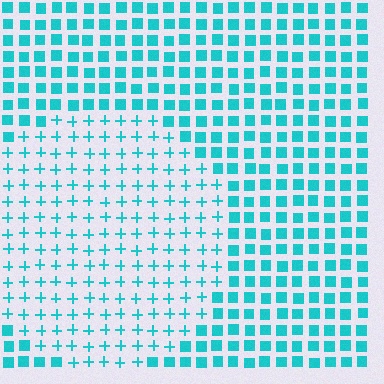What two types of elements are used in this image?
The image uses plus signs inside the circle region and squares outside it.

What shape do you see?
I see a circle.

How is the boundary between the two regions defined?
The boundary is defined by a change in element shape: plus signs inside vs. squares outside. All elements share the same color and spacing.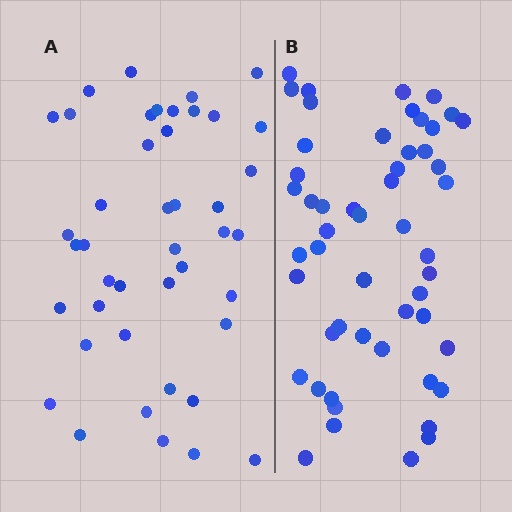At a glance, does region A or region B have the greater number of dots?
Region B (the right region) has more dots.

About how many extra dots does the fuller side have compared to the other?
Region B has roughly 8 or so more dots than region A.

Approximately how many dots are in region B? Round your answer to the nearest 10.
About 50 dots. (The exact count is 52, which rounds to 50.)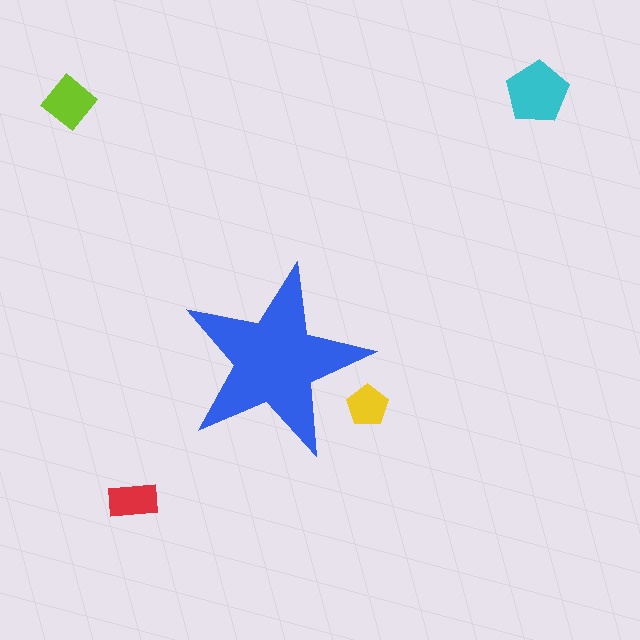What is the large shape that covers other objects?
A blue star.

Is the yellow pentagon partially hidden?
Yes, the yellow pentagon is partially hidden behind the blue star.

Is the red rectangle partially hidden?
No, the red rectangle is fully visible.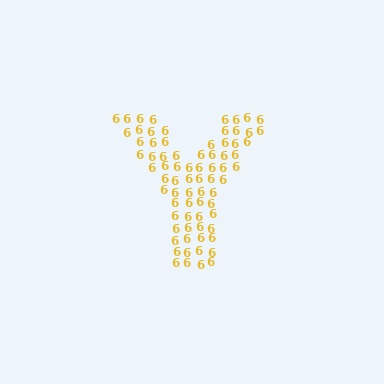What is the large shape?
The large shape is the letter Y.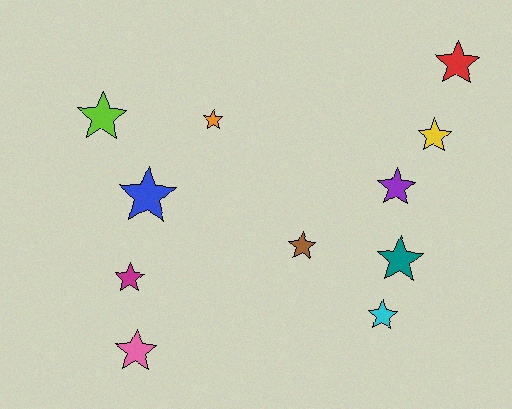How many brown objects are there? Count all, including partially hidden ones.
There is 1 brown object.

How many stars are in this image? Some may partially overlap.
There are 11 stars.